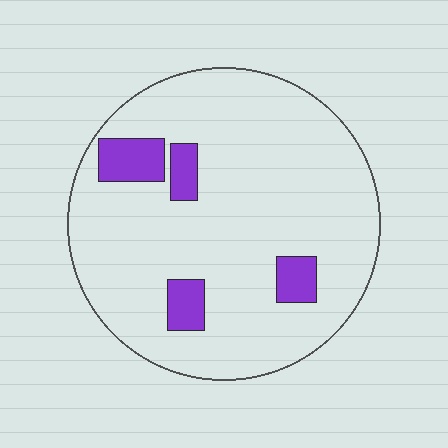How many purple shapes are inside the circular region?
4.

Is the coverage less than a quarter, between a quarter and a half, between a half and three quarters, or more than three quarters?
Less than a quarter.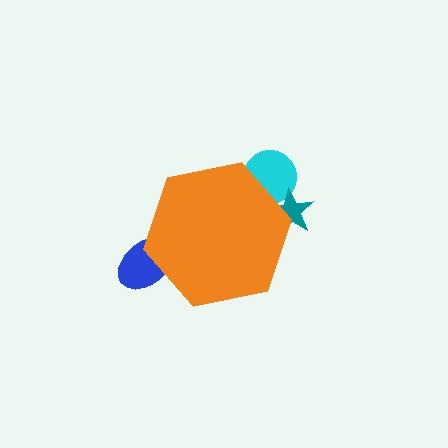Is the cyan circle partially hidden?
Yes, the cyan circle is partially hidden behind the orange hexagon.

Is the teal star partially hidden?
Yes, the teal star is partially hidden behind the orange hexagon.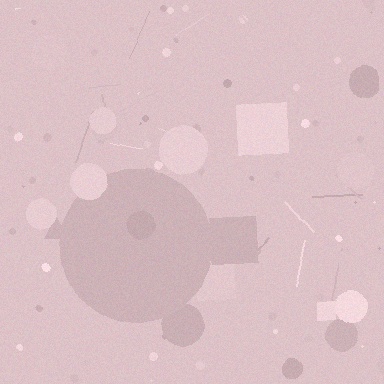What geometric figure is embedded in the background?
A circle is embedded in the background.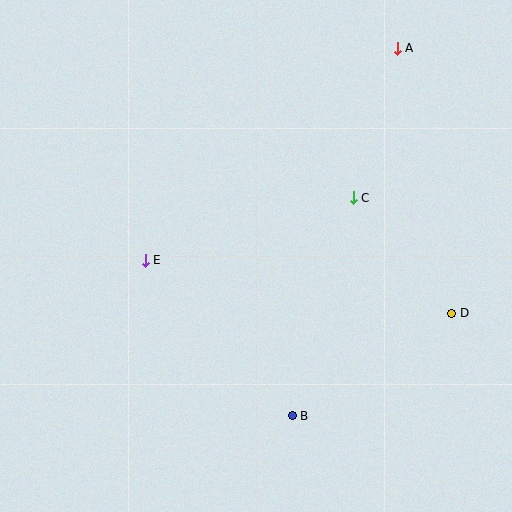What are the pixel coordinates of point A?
Point A is at (397, 48).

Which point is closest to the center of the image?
Point E at (145, 260) is closest to the center.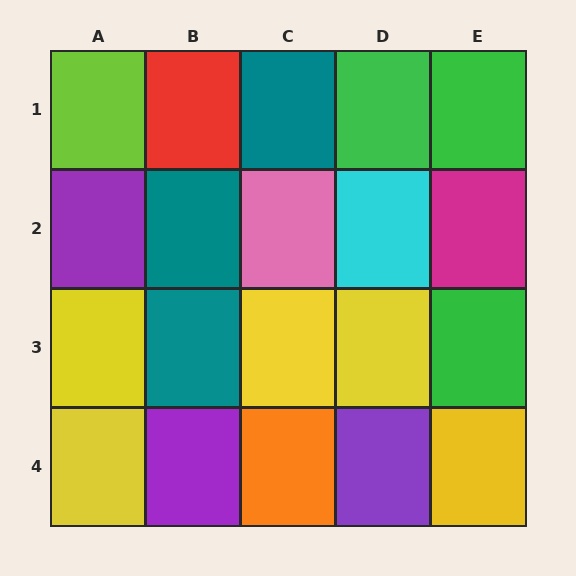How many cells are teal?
3 cells are teal.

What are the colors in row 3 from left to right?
Yellow, teal, yellow, yellow, green.